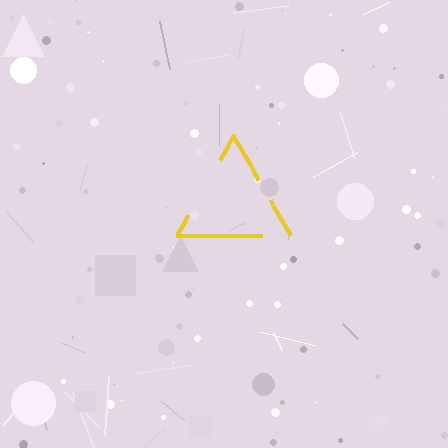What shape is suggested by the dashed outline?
The dashed outline suggests a triangle.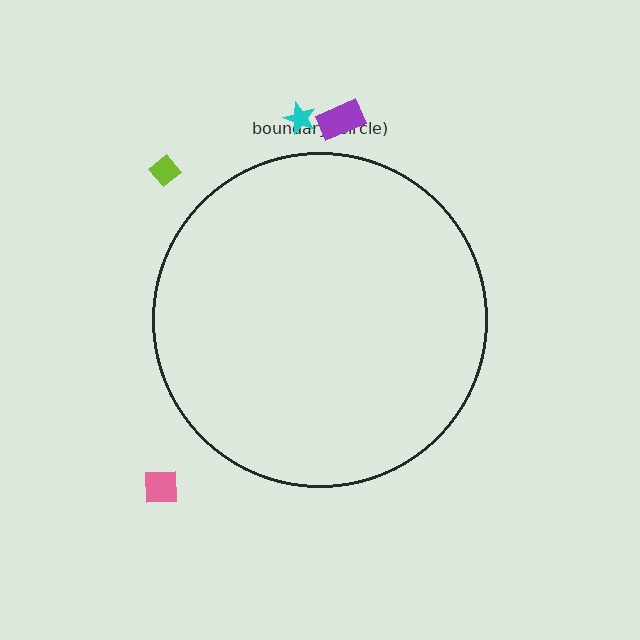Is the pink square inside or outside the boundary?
Outside.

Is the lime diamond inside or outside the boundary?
Outside.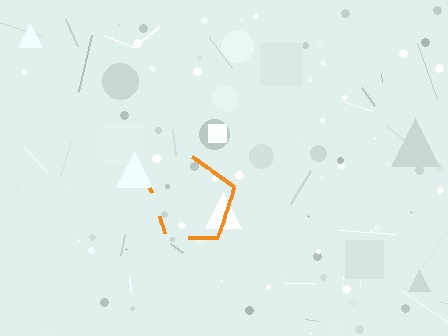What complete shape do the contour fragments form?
The contour fragments form a pentagon.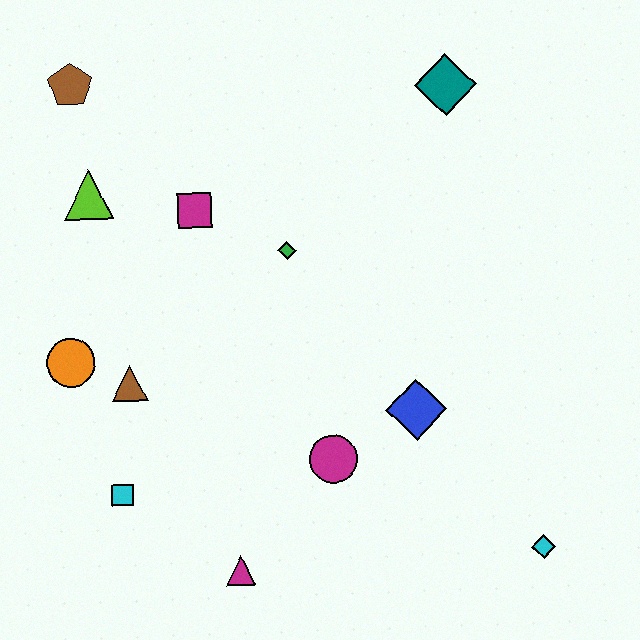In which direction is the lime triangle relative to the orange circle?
The lime triangle is above the orange circle.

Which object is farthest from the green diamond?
The cyan diamond is farthest from the green diamond.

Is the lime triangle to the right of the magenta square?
No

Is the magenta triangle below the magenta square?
Yes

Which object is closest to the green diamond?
The magenta square is closest to the green diamond.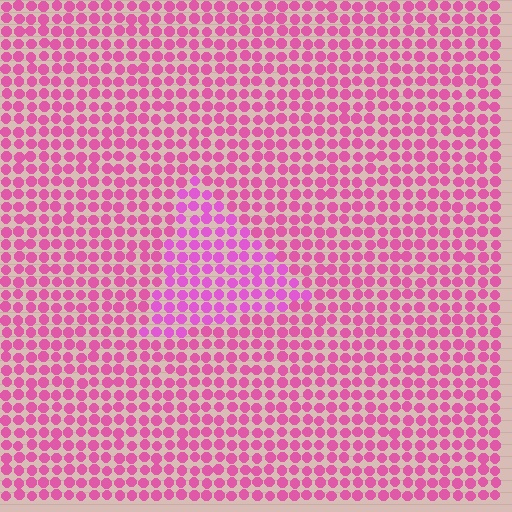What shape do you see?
I see a triangle.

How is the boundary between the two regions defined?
The boundary is defined purely by a slight shift in hue (about 19 degrees). Spacing, size, and orientation are identical on both sides.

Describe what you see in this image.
The image is filled with small pink elements in a uniform arrangement. A triangle-shaped region is visible where the elements are tinted to a slightly different hue, forming a subtle color boundary.